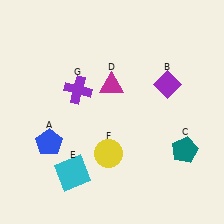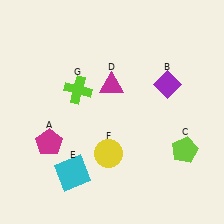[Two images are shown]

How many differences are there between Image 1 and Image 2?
There are 3 differences between the two images.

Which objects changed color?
A changed from blue to magenta. C changed from teal to lime. G changed from purple to lime.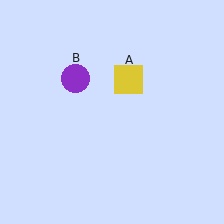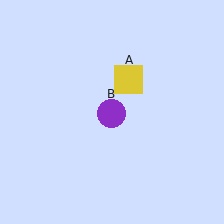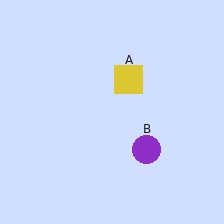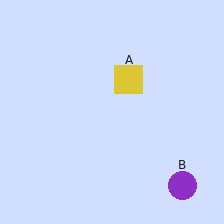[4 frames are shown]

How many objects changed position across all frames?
1 object changed position: purple circle (object B).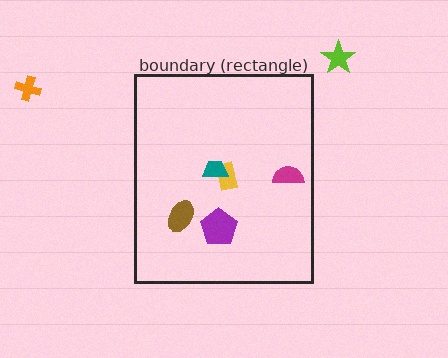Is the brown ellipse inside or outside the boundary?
Inside.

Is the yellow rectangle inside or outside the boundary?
Inside.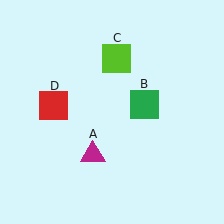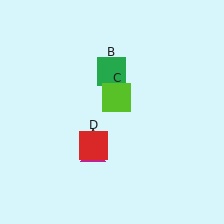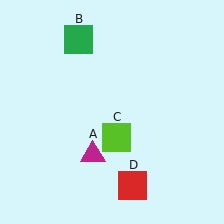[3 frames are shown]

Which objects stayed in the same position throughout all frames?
Magenta triangle (object A) remained stationary.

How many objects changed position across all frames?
3 objects changed position: green square (object B), lime square (object C), red square (object D).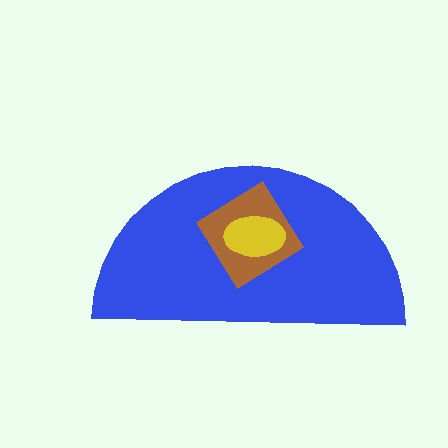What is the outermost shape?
The blue semicircle.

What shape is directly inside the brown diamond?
The yellow ellipse.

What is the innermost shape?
The yellow ellipse.